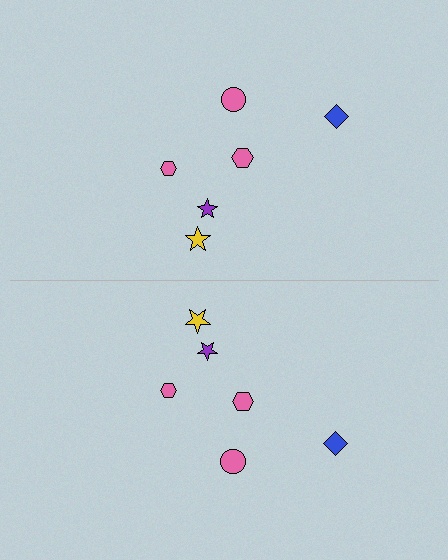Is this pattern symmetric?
Yes, this pattern has bilateral (reflection) symmetry.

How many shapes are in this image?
There are 12 shapes in this image.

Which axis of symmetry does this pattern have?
The pattern has a horizontal axis of symmetry running through the center of the image.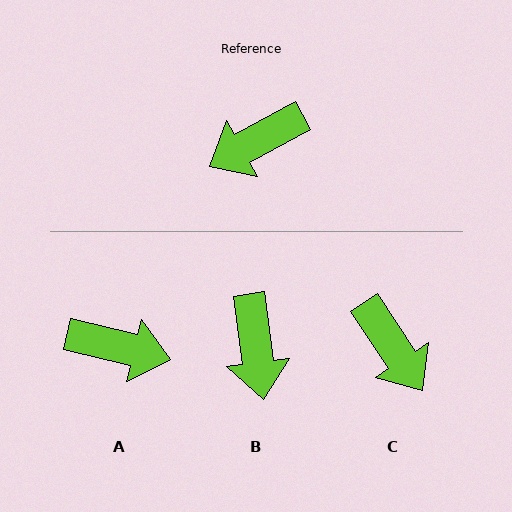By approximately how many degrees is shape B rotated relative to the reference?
Approximately 69 degrees counter-clockwise.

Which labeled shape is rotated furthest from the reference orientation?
A, about 138 degrees away.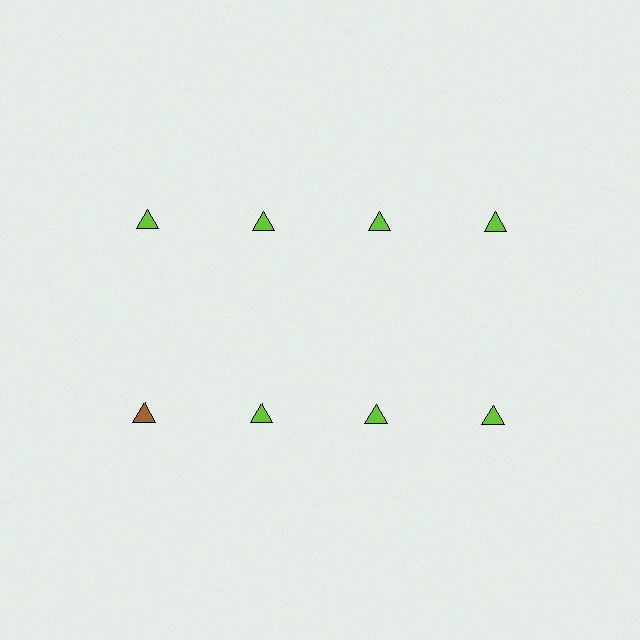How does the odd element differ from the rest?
It has a different color: brown instead of lime.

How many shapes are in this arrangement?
There are 8 shapes arranged in a grid pattern.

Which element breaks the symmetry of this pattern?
The brown triangle in the second row, leftmost column breaks the symmetry. All other shapes are lime triangles.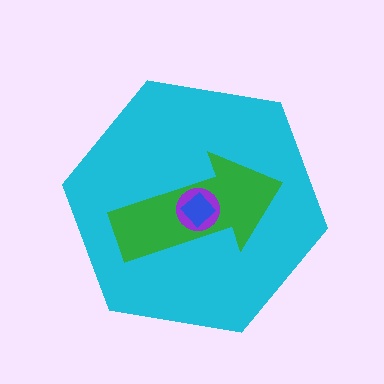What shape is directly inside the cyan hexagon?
The green arrow.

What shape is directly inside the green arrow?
The purple circle.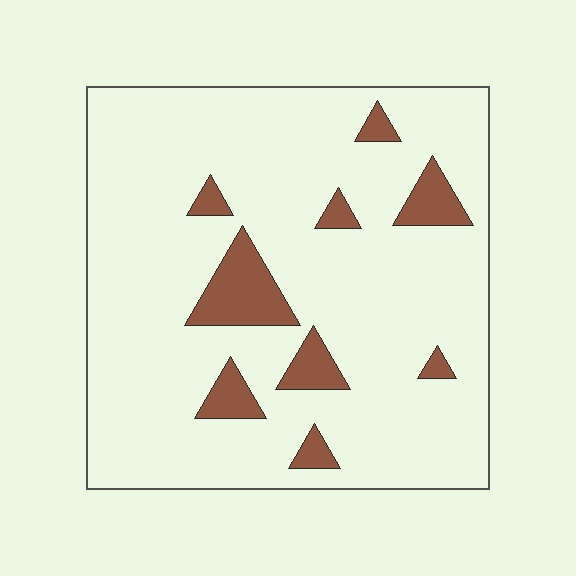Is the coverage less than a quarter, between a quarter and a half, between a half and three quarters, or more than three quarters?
Less than a quarter.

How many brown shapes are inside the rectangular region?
9.